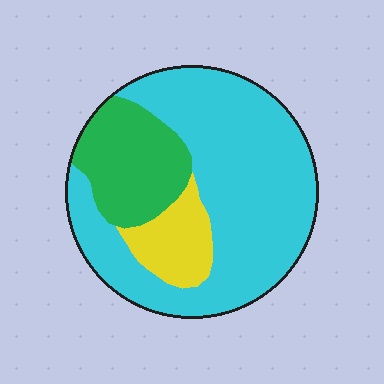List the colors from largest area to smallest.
From largest to smallest: cyan, green, yellow.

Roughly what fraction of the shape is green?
Green takes up between a sixth and a third of the shape.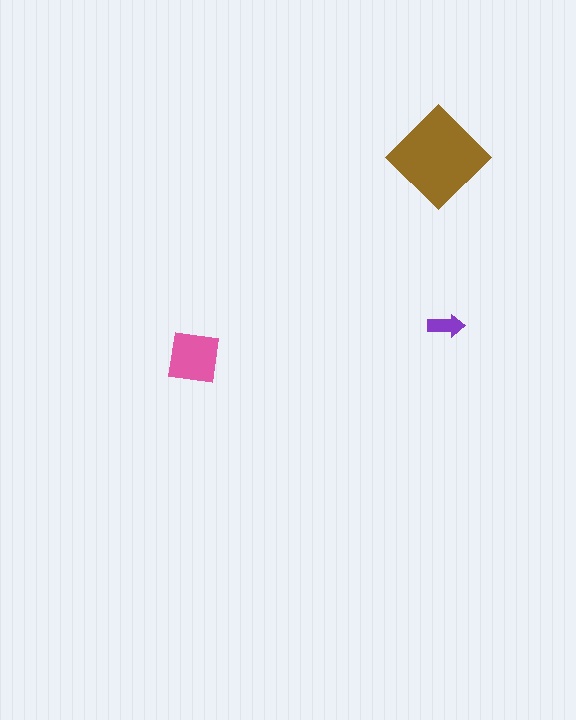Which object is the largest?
The brown diamond.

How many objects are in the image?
There are 3 objects in the image.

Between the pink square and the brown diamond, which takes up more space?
The brown diamond.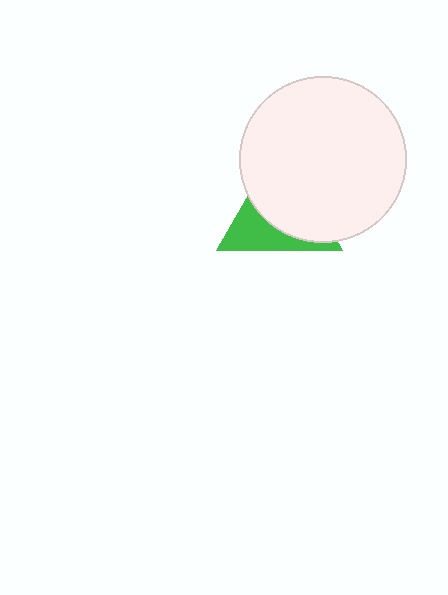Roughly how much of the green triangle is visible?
A small part of it is visible (roughly 38%).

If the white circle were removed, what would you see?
You would see the complete green triangle.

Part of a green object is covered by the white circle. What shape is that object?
It is a triangle.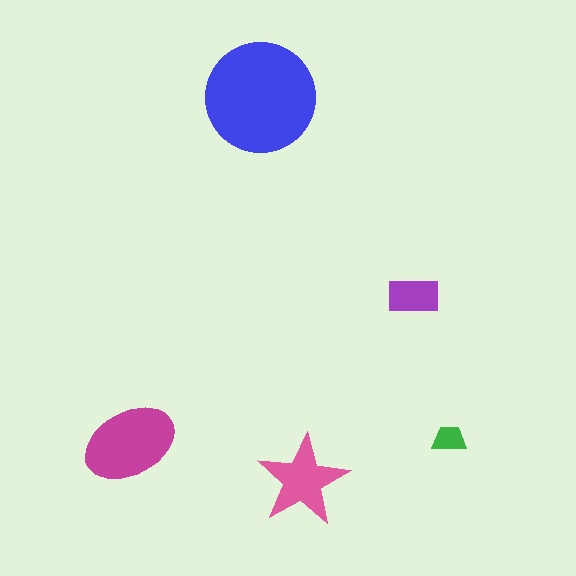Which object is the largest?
The blue circle.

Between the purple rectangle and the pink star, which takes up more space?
The pink star.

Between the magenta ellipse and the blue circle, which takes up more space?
The blue circle.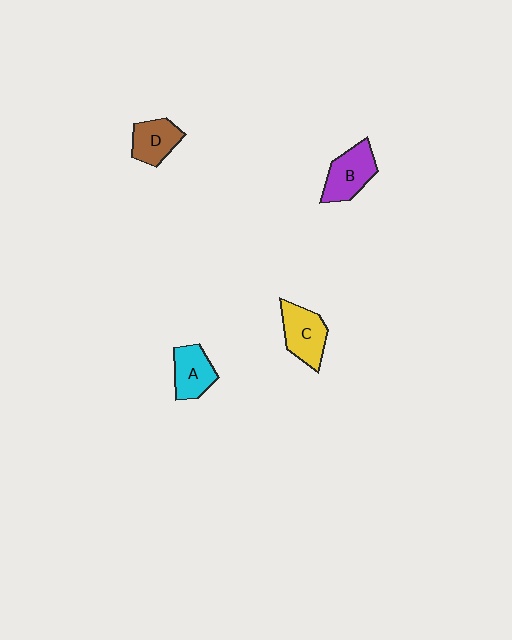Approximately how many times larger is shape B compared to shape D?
Approximately 1.2 times.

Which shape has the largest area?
Shape B (purple).